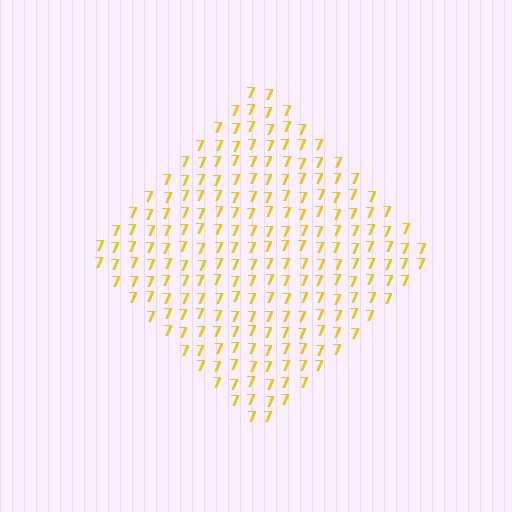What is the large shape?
The large shape is a diamond.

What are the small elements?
The small elements are digit 7's.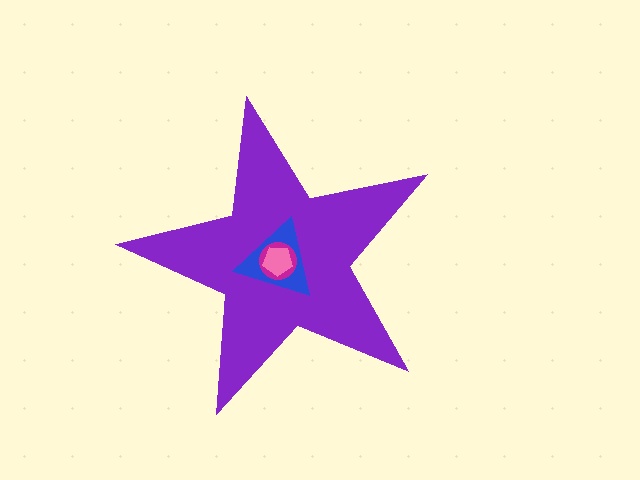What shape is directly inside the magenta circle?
The pink pentagon.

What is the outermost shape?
The purple star.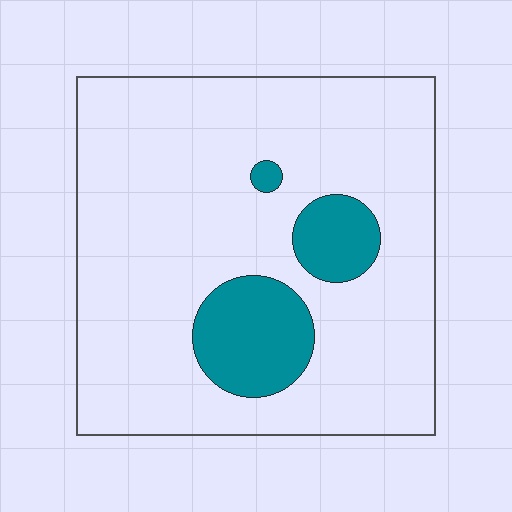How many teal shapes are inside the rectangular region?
3.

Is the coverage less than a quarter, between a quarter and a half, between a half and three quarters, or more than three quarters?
Less than a quarter.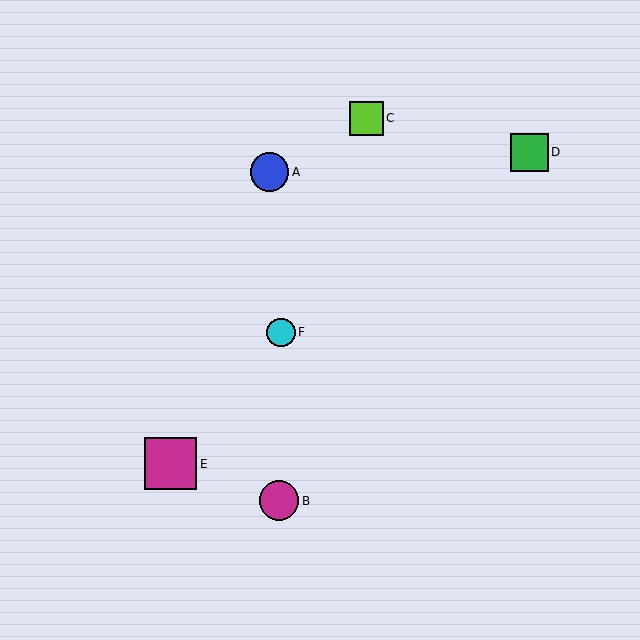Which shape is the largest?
The magenta square (labeled E) is the largest.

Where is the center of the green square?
The center of the green square is at (529, 152).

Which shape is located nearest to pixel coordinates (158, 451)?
The magenta square (labeled E) at (171, 464) is nearest to that location.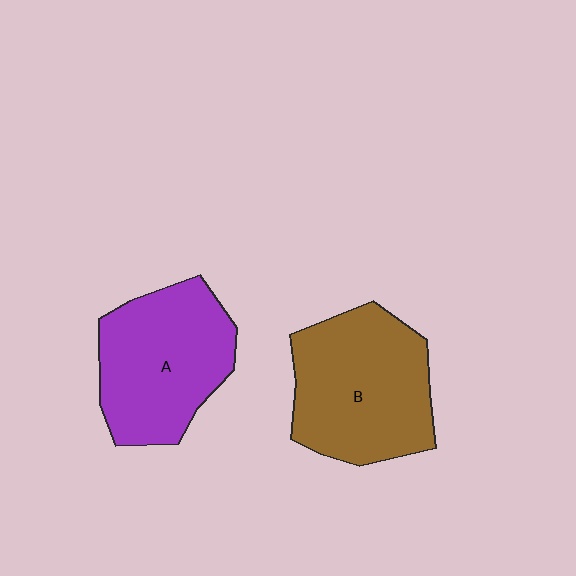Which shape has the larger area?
Shape B (brown).